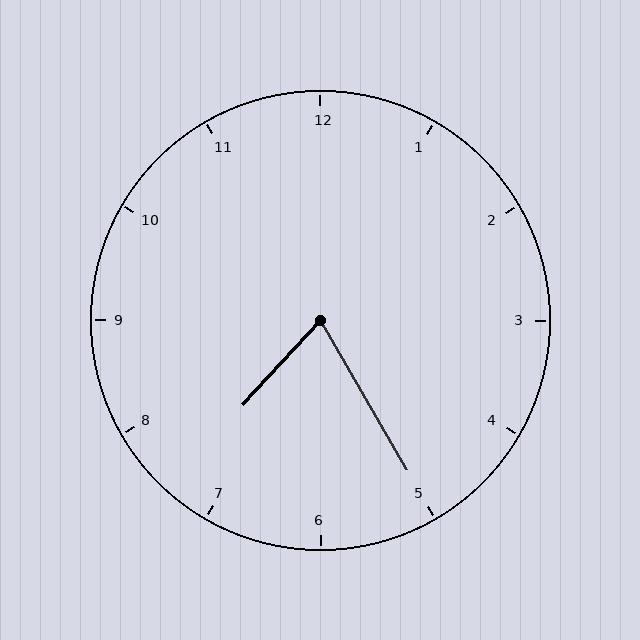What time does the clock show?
7:25.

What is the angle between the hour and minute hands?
Approximately 72 degrees.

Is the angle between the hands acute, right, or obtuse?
It is acute.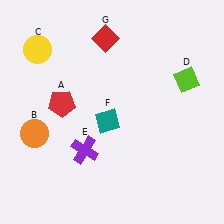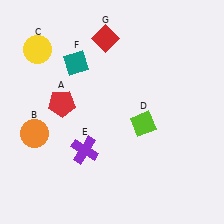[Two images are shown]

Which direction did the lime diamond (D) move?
The lime diamond (D) moved down.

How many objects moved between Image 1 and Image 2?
2 objects moved between the two images.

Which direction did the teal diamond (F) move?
The teal diamond (F) moved up.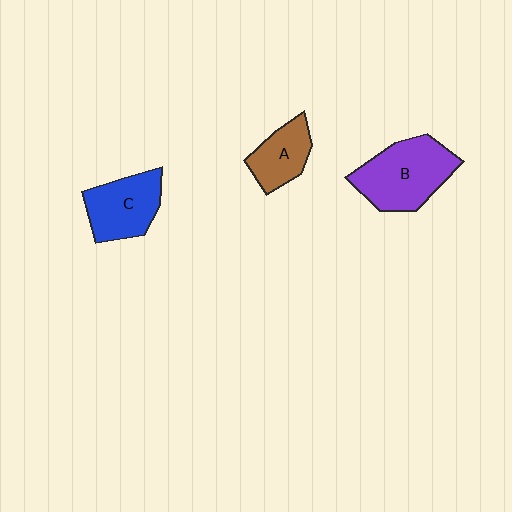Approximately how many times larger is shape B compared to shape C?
Approximately 1.3 times.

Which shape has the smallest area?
Shape A (brown).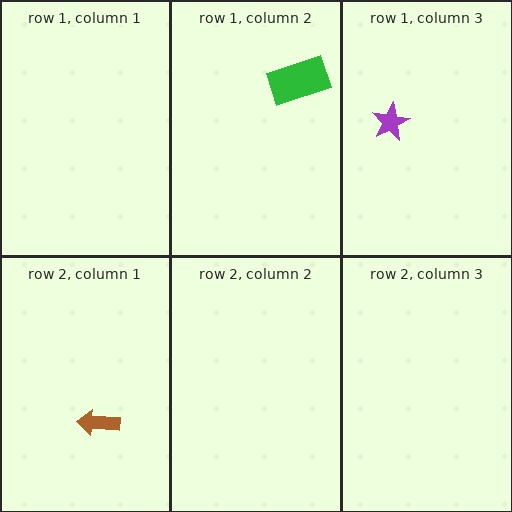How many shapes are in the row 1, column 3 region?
1.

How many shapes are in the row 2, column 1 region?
1.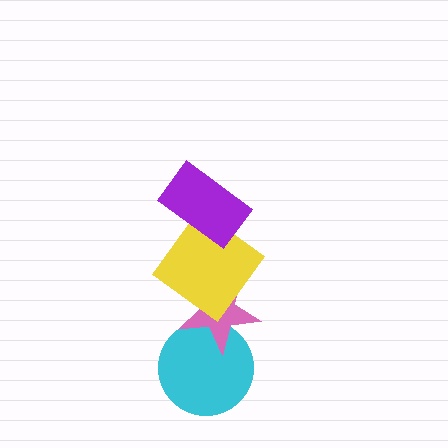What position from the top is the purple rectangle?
The purple rectangle is 1st from the top.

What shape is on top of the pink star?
The yellow diamond is on top of the pink star.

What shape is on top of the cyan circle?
The pink star is on top of the cyan circle.